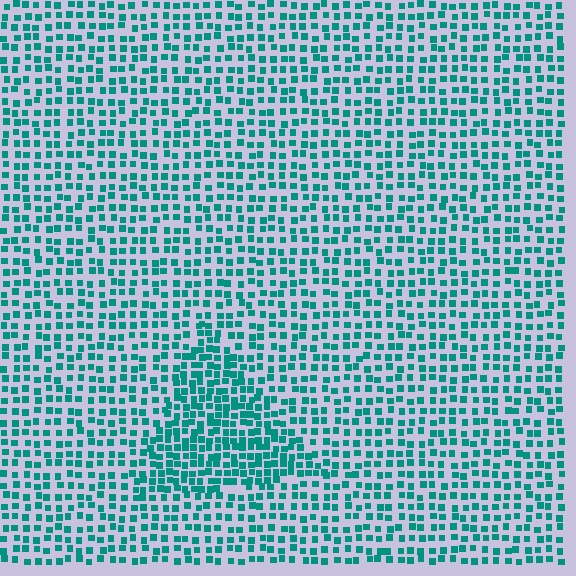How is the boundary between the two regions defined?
The boundary is defined by a change in element density (approximately 1.7x ratio). All elements are the same color, size, and shape.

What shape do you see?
I see a triangle.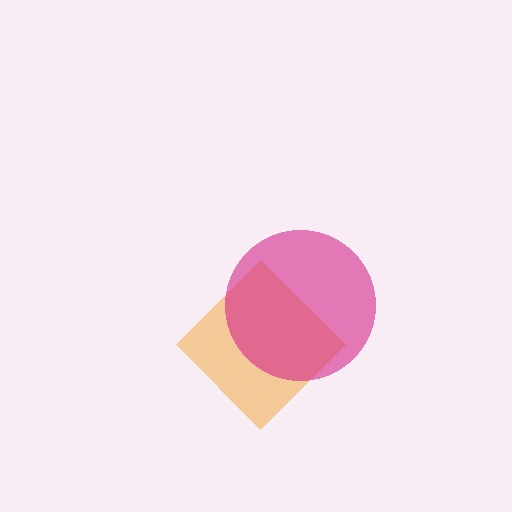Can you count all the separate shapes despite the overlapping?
Yes, there are 2 separate shapes.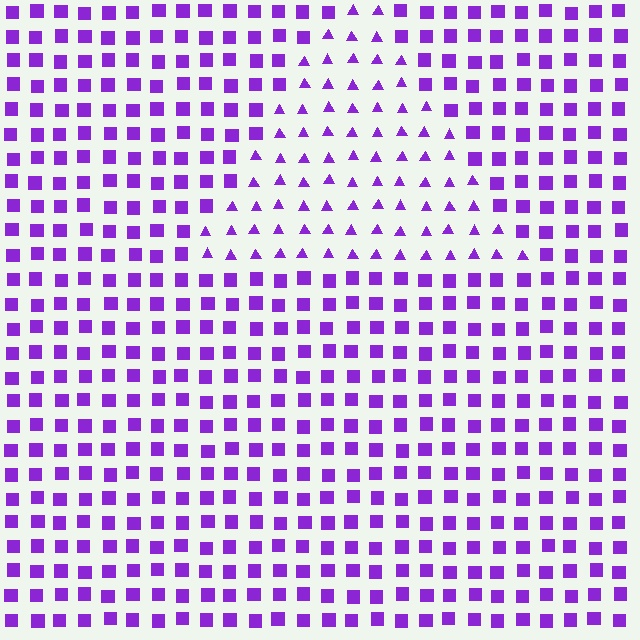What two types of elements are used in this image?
The image uses triangles inside the triangle region and squares outside it.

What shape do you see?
I see a triangle.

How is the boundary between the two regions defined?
The boundary is defined by a change in element shape: triangles inside vs. squares outside. All elements share the same color and spacing.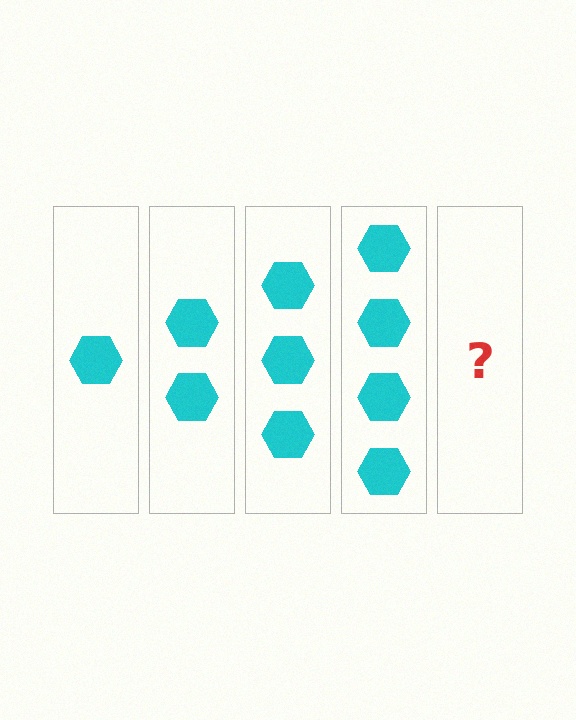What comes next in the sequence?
The next element should be 5 hexagons.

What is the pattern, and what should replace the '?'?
The pattern is that each step adds one more hexagon. The '?' should be 5 hexagons.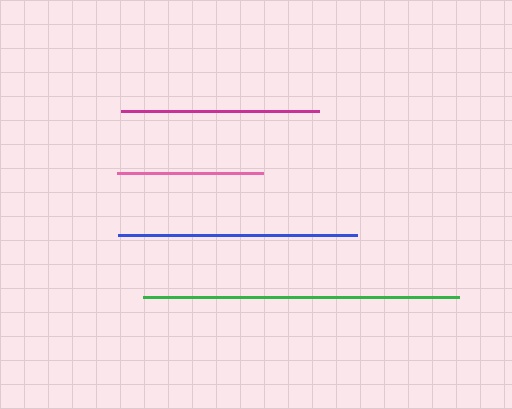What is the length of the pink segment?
The pink segment is approximately 147 pixels long.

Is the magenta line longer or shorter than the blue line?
The blue line is longer than the magenta line.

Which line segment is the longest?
The green line is the longest at approximately 316 pixels.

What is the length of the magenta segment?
The magenta segment is approximately 197 pixels long.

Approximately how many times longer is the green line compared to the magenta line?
The green line is approximately 1.6 times the length of the magenta line.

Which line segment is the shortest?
The pink line is the shortest at approximately 147 pixels.